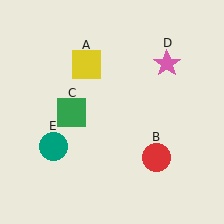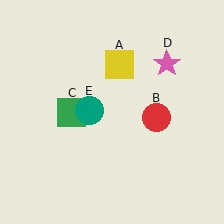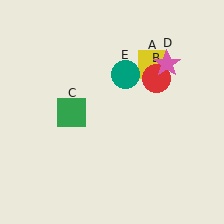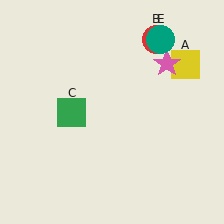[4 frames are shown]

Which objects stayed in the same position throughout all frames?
Green square (object C) and pink star (object D) remained stationary.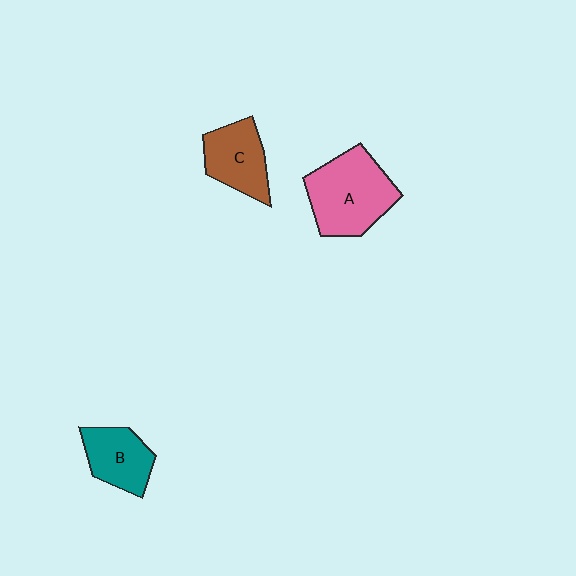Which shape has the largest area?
Shape A (pink).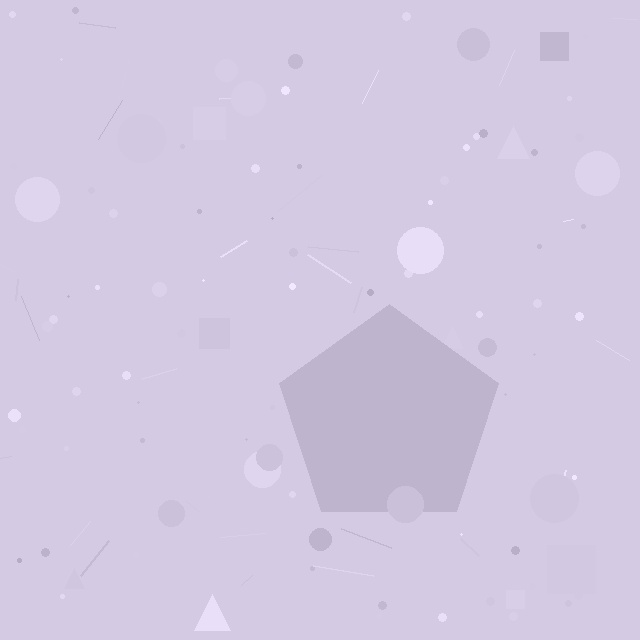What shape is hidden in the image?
A pentagon is hidden in the image.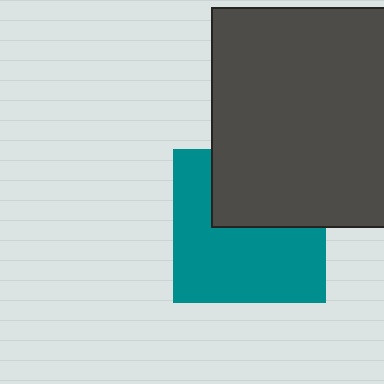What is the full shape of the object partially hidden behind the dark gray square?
The partially hidden object is a teal square.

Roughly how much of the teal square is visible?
About half of it is visible (roughly 62%).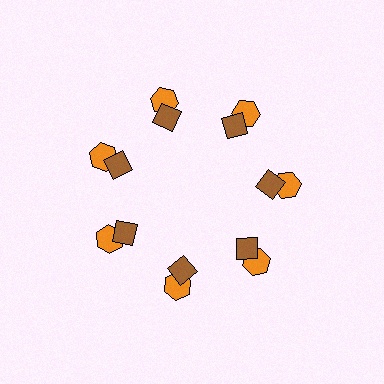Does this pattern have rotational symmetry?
Yes, this pattern has 7-fold rotational symmetry. It looks the same after rotating 51 degrees around the center.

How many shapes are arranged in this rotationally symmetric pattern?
There are 14 shapes, arranged in 7 groups of 2.